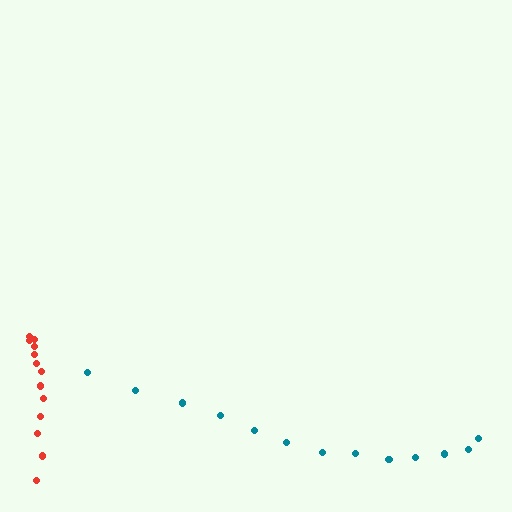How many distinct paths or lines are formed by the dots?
There are 2 distinct paths.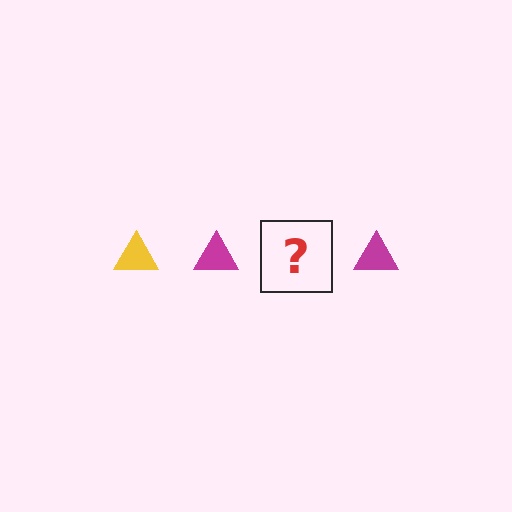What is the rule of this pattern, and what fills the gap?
The rule is that the pattern cycles through yellow, magenta triangles. The gap should be filled with a yellow triangle.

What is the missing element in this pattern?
The missing element is a yellow triangle.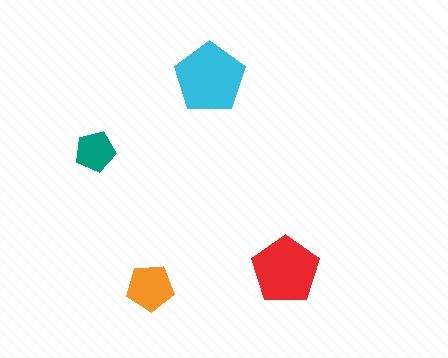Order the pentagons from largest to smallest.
the cyan one, the red one, the orange one, the teal one.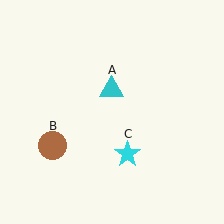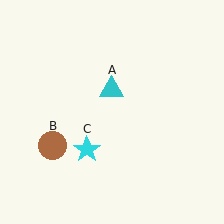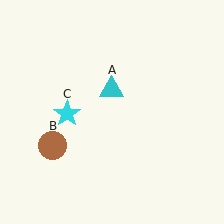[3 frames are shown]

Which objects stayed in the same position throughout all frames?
Cyan triangle (object A) and brown circle (object B) remained stationary.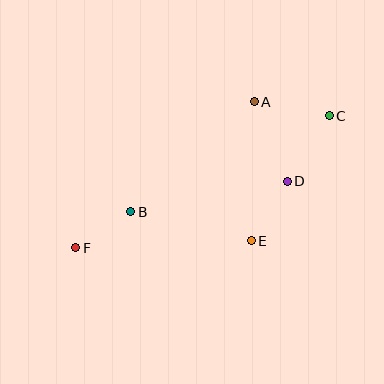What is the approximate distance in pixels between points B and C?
The distance between B and C is approximately 221 pixels.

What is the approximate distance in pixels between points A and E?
The distance between A and E is approximately 139 pixels.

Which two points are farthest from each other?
Points C and F are farthest from each other.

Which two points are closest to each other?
Points B and F are closest to each other.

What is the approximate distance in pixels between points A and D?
The distance between A and D is approximately 86 pixels.